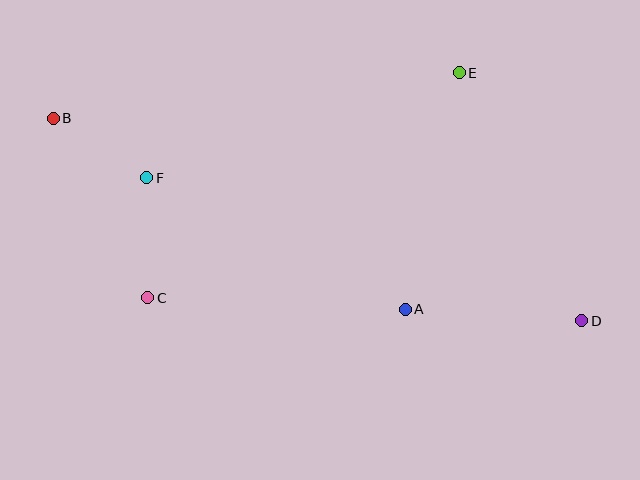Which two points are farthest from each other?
Points B and D are farthest from each other.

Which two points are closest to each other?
Points B and F are closest to each other.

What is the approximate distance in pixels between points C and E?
The distance between C and E is approximately 384 pixels.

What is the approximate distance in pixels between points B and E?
The distance between B and E is approximately 408 pixels.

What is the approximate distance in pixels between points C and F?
The distance between C and F is approximately 120 pixels.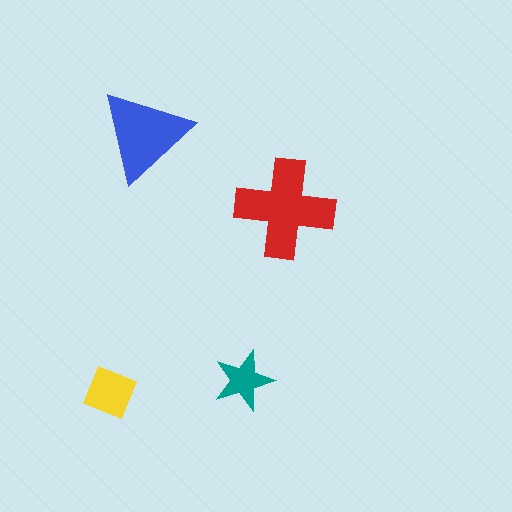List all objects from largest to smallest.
The red cross, the blue triangle, the yellow diamond, the teal star.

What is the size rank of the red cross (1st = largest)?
1st.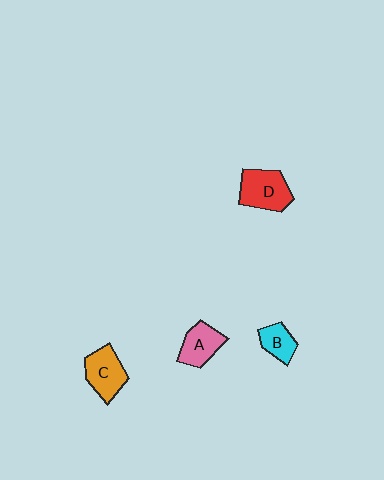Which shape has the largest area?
Shape D (red).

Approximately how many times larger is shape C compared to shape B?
Approximately 1.5 times.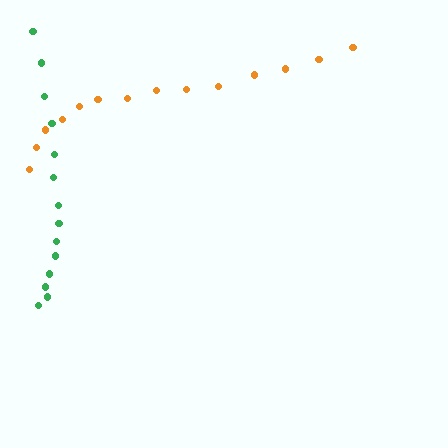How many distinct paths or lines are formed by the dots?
There are 2 distinct paths.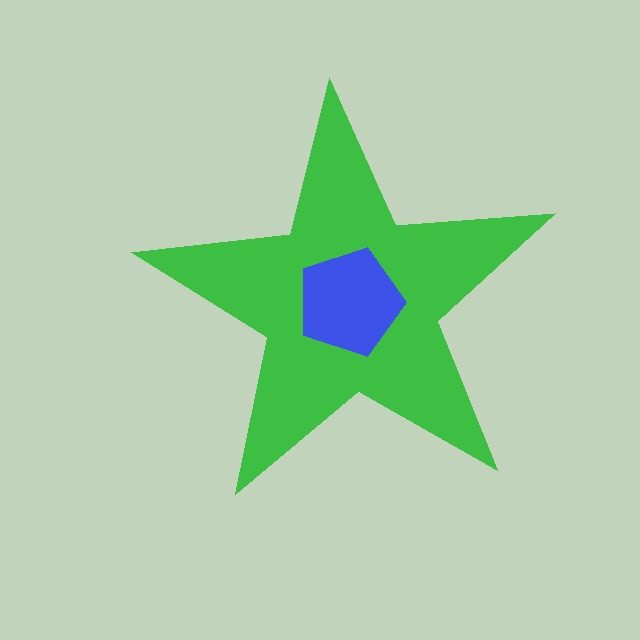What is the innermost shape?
The blue pentagon.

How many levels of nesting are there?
2.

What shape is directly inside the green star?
The blue pentagon.